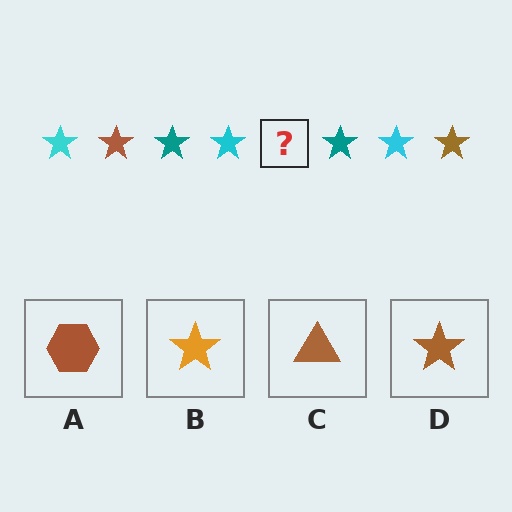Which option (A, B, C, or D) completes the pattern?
D.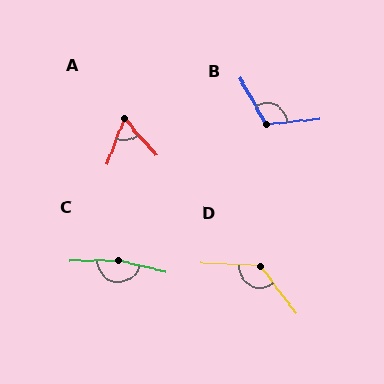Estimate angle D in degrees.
Approximately 130 degrees.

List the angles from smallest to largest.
A (62°), B (114°), D (130°), C (166°).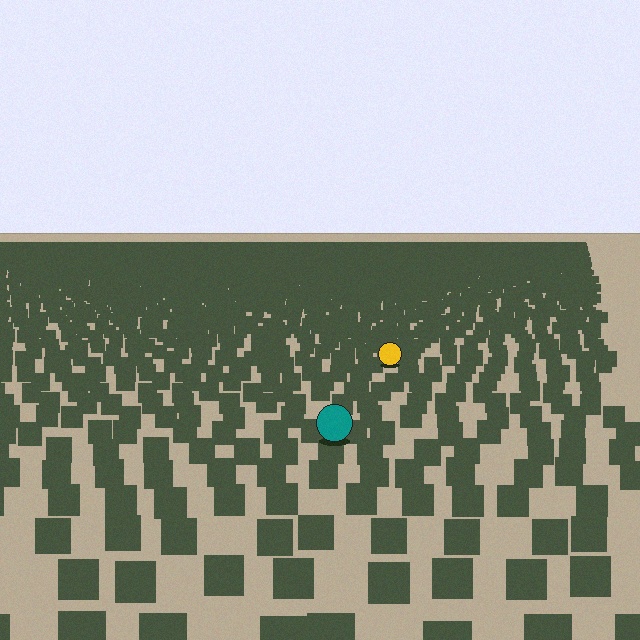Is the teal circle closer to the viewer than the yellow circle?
Yes. The teal circle is closer — you can tell from the texture gradient: the ground texture is coarser near it.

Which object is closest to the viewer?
The teal circle is closest. The texture marks near it are larger and more spread out.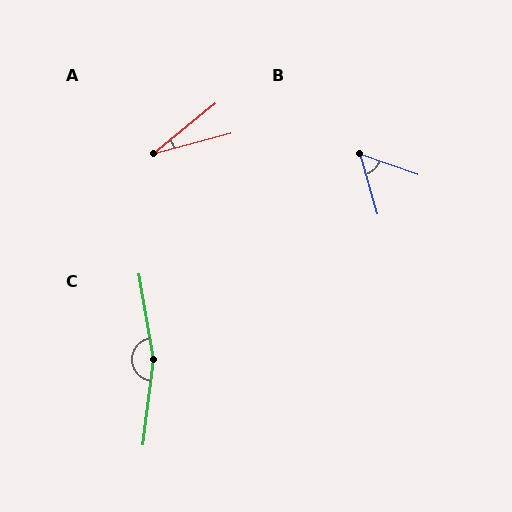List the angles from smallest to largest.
A (24°), B (55°), C (163°).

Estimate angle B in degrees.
Approximately 55 degrees.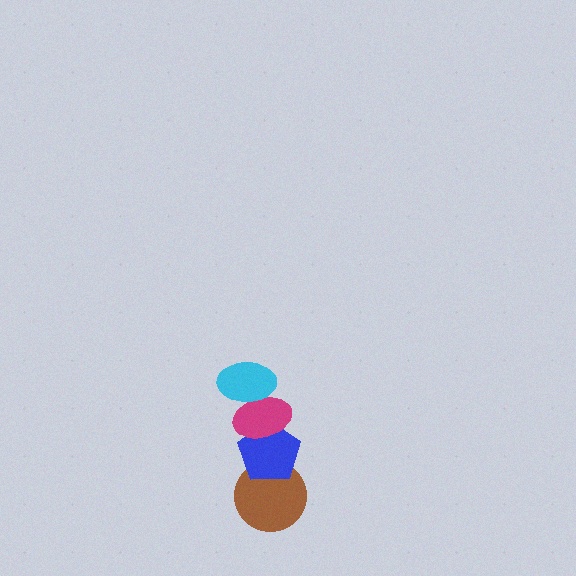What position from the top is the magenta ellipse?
The magenta ellipse is 2nd from the top.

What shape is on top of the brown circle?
The blue pentagon is on top of the brown circle.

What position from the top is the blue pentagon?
The blue pentagon is 3rd from the top.